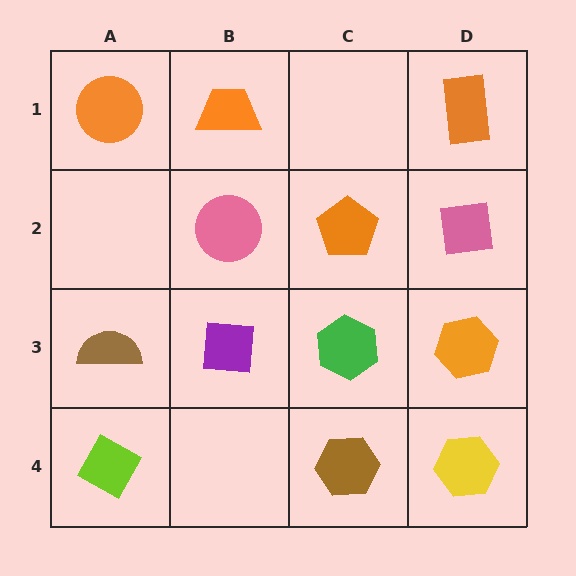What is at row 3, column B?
A purple square.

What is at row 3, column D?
An orange hexagon.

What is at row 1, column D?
An orange rectangle.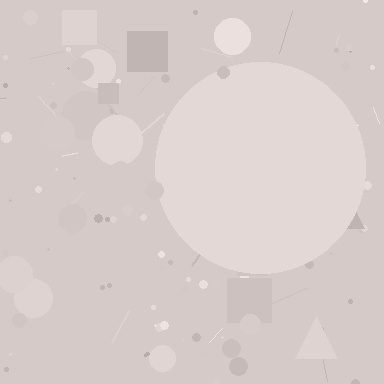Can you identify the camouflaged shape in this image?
The camouflaged shape is a circle.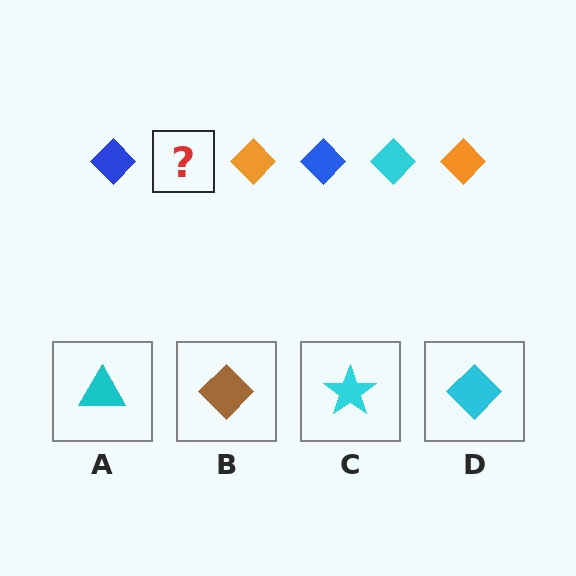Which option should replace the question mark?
Option D.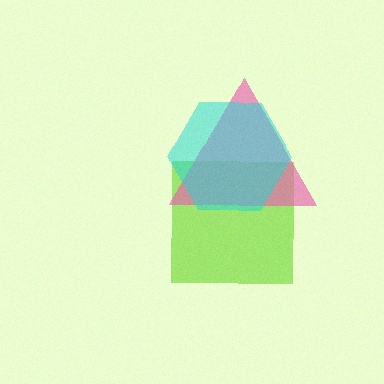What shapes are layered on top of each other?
The layered shapes are: a lime square, a pink triangle, a cyan hexagon.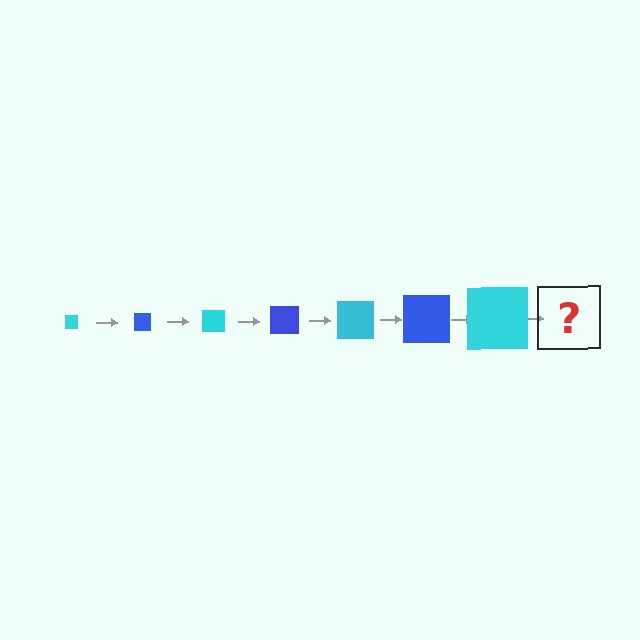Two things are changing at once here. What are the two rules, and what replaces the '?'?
The two rules are that the square grows larger each step and the color cycles through cyan and blue. The '?' should be a blue square, larger than the previous one.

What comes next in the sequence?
The next element should be a blue square, larger than the previous one.